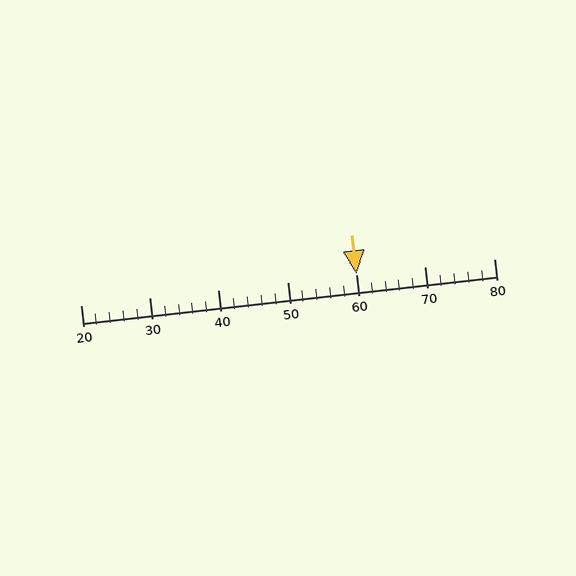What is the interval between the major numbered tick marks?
The major tick marks are spaced 10 units apart.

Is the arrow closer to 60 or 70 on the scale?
The arrow is closer to 60.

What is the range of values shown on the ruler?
The ruler shows values from 20 to 80.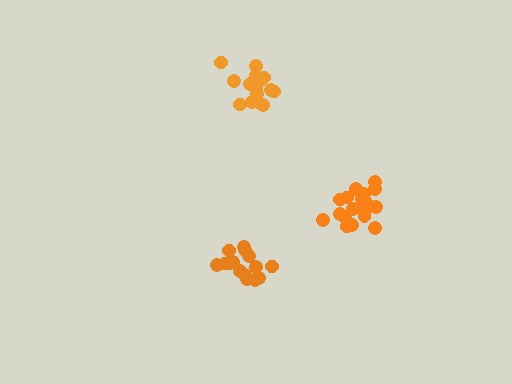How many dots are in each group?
Group 1: 15 dots, Group 2: 17 dots, Group 3: 20 dots (52 total).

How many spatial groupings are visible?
There are 3 spatial groupings.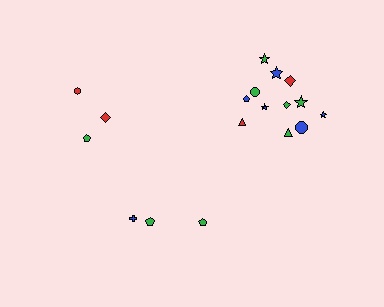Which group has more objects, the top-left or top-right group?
The top-right group.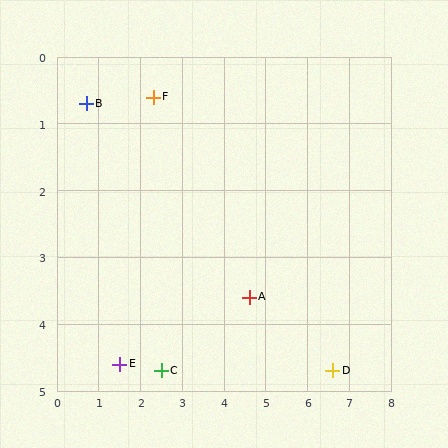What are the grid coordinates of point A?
Point A is at approximately (4.6, 3.6).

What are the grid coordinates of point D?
Point D is at approximately (6.6, 4.7).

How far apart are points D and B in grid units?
Points D and B are about 7.1 grid units apart.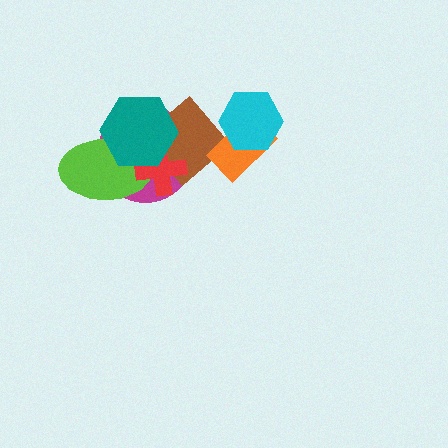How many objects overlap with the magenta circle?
4 objects overlap with the magenta circle.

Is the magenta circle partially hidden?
Yes, it is partially covered by another shape.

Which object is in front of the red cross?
The teal hexagon is in front of the red cross.